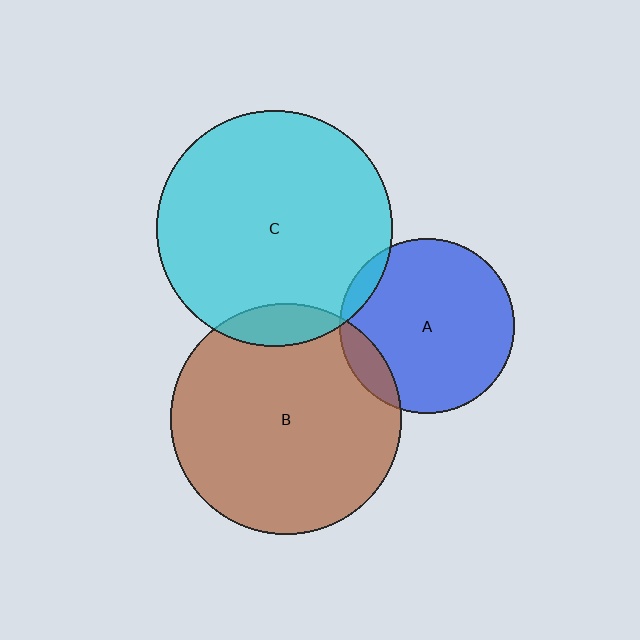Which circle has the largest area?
Circle C (cyan).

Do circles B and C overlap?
Yes.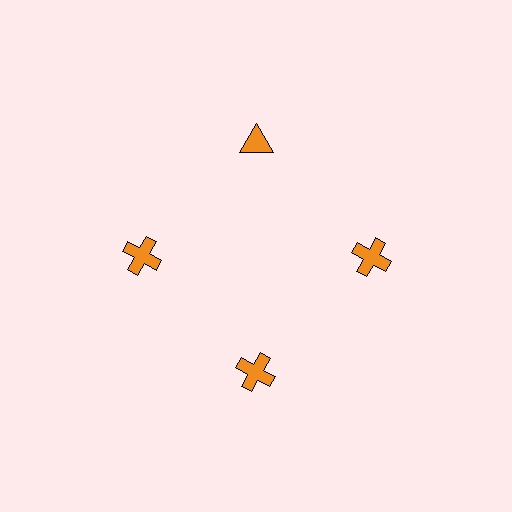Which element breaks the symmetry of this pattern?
The orange triangle at roughly the 12 o'clock position breaks the symmetry. All other shapes are orange crosses.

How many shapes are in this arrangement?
There are 4 shapes arranged in a ring pattern.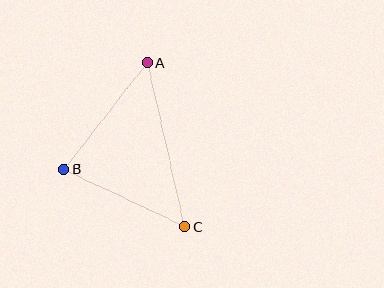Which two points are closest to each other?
Points B and C are closest to each other.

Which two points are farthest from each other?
Points A and C are farthest from each other.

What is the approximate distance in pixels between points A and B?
The distance between A and B is approximately 135 pixels.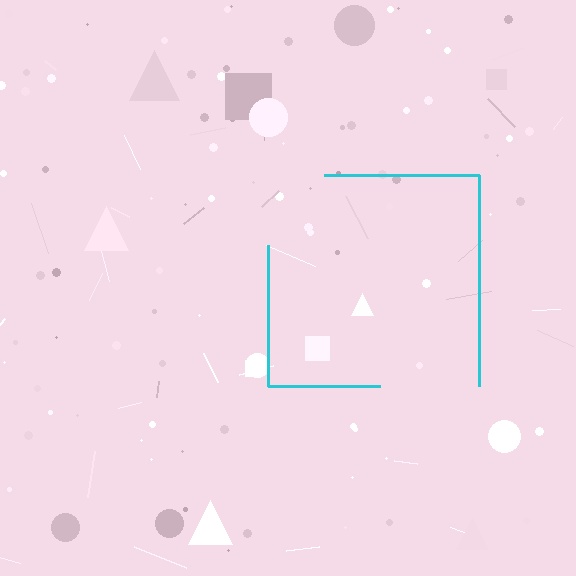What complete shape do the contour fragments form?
The contour fragments form a square.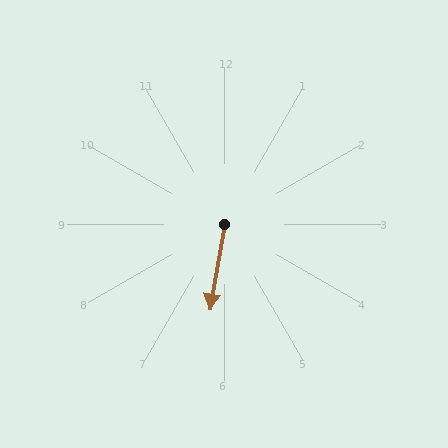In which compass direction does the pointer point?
South.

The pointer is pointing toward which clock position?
Roughly 6 o'clock.